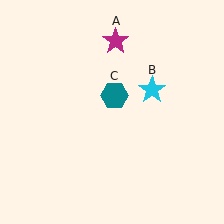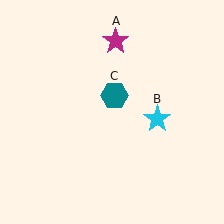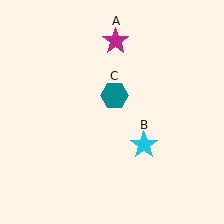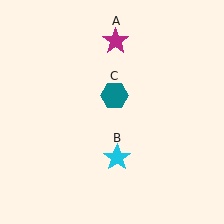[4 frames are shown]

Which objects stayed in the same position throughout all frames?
Magenta star (object A) and teal hexagon (object C) remained stationary.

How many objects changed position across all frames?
1 object changed position: cyan star (object B).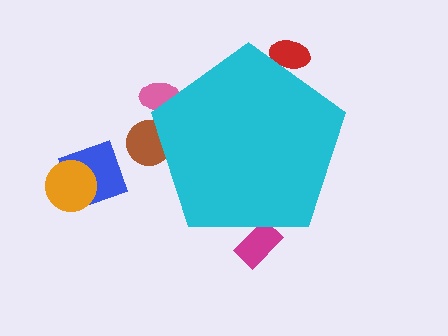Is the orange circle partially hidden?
No, the orange circle is fully visible.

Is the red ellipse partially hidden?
Yes, the red ellipse is partially hidden behind the cyan pentagon.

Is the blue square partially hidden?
No, the blue square is fully visible.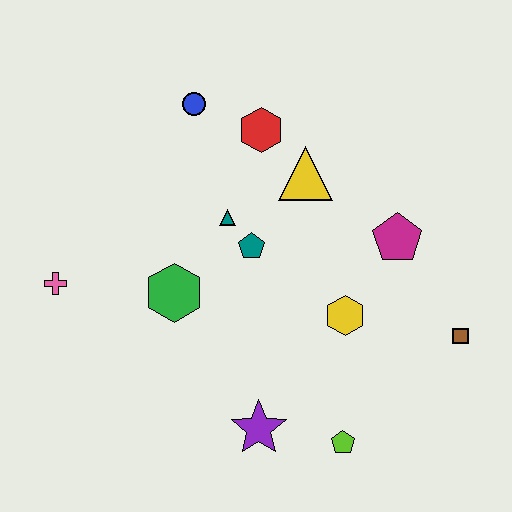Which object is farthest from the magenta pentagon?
The pink cross is farthest from the magenta pentagon.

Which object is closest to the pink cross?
The green hexagon is closest to the pink cross.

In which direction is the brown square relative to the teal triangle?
The brown square is to the right of the teal triangle.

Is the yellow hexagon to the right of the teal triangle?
Yes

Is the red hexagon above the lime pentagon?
Yes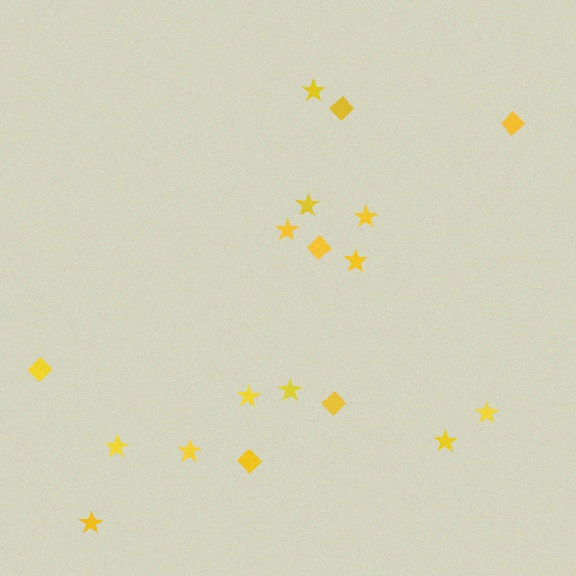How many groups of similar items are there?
There are 2 groups: one group of stars (12) and one group of diamonds (6).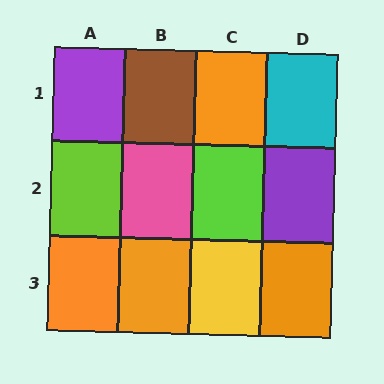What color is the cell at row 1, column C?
Orange.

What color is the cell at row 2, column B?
Pink.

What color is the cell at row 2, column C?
Lime.